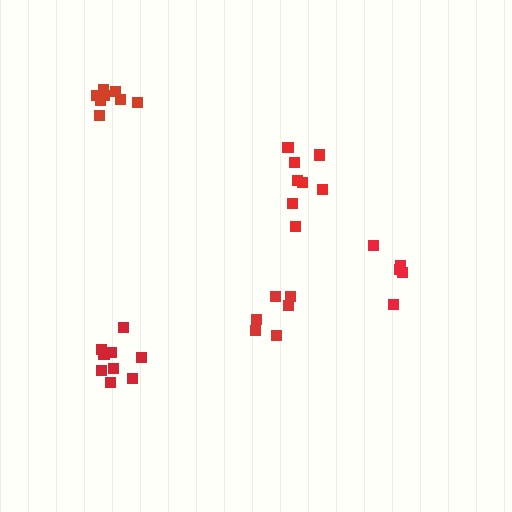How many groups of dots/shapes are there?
There are 5 groups.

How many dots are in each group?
Group 1: 8 dots, Group 2: 6 dots, Group 3: 8 dots, Group 4: 9 dots, Group 5: 5 dots (36 total).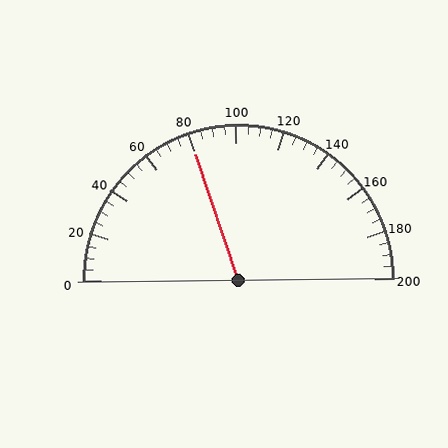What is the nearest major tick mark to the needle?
The nearest major tick mark is 80.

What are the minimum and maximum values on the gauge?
The gauge ranges from 0 to 200.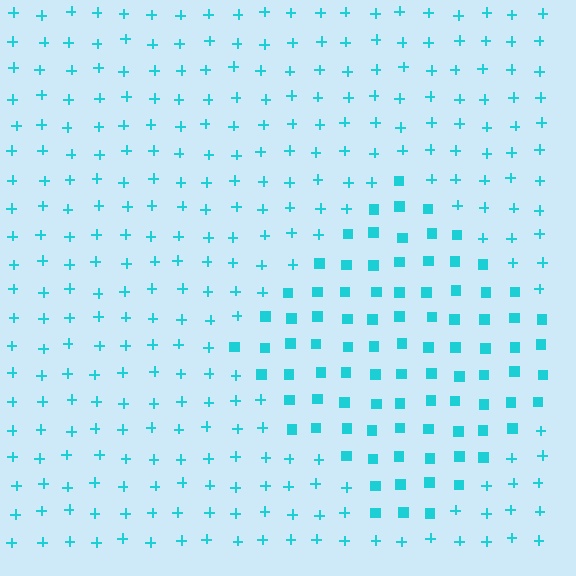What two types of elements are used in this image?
The image uses squares inside the diamond region and plus signs outside it.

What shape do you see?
I see a diamond.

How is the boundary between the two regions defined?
The boundary is defined by a change in element shape: squares inside vs. plus signs outside. All elements share the same color and spacing.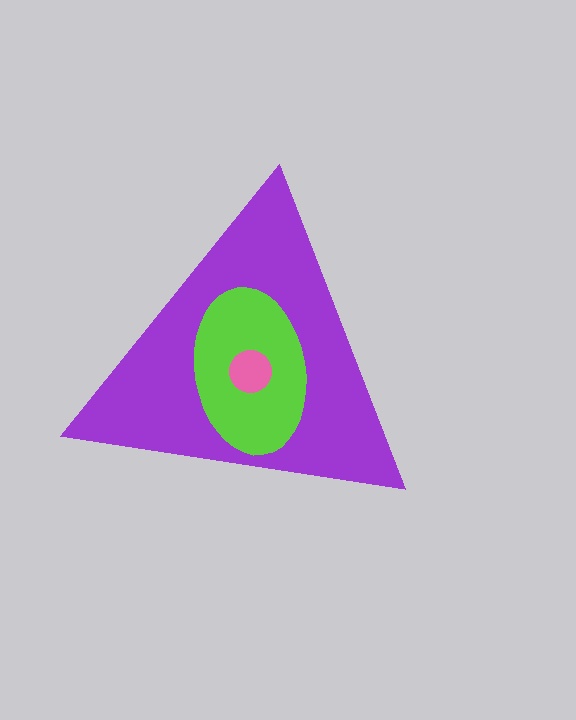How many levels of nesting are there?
3.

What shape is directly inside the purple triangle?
The lime ellipse.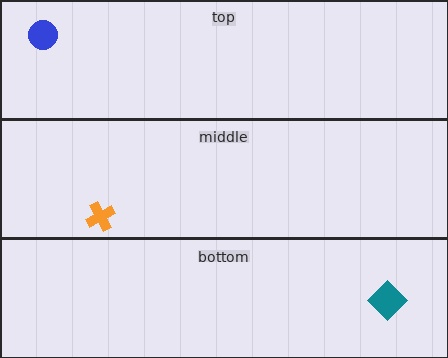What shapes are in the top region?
The blue circle.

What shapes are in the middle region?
The orange cross.